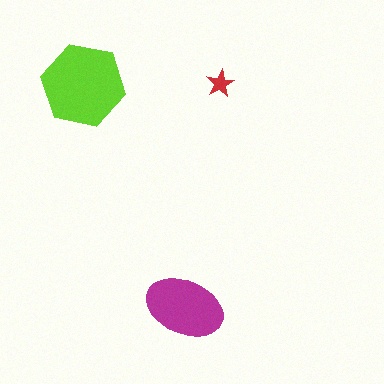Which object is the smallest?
The red star.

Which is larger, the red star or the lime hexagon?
The lime hexagon.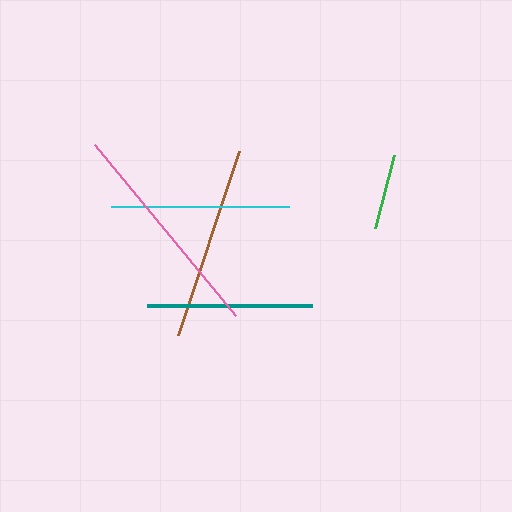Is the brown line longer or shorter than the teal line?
The brown line is longer than the teal line.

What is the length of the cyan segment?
The cyan segment is approximately 177 pixels long.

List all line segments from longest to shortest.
From longest to shortest: pink, brown, cyan, teal, green.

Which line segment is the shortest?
The green line is the shortest at approximately 76 pixels.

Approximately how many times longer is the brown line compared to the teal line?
The brown line is approximately 1.2 times the length of the teal line.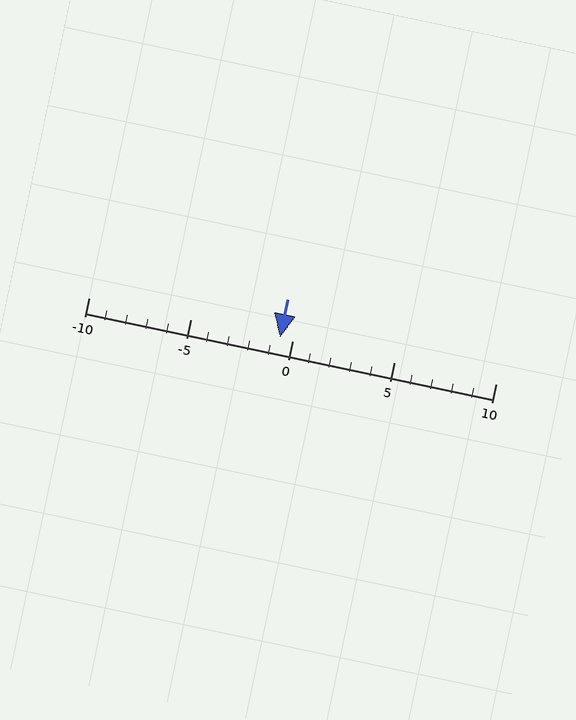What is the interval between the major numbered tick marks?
The major tick marks are spaced 5 units apart.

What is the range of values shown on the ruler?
The ruler shows values from -10 to 10.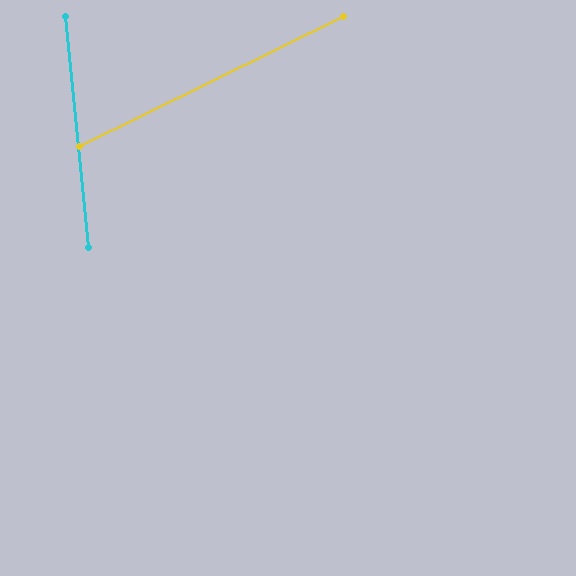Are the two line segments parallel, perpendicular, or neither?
Neither parallel nor perpendicular — they differ by about 69°.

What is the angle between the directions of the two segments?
Approximately 69 degrees.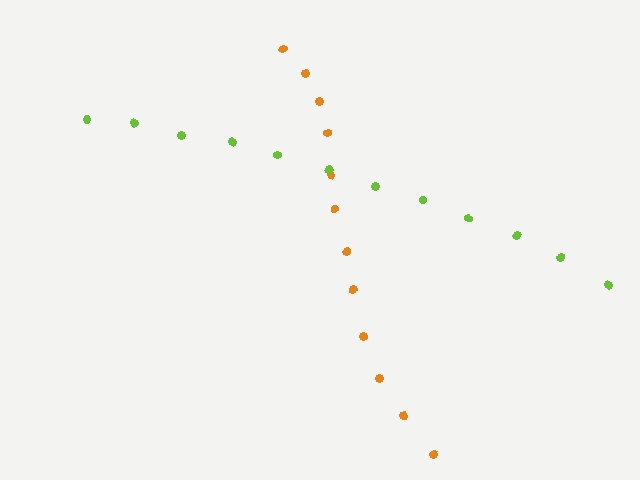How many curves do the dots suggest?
There are 2 distinct paths.